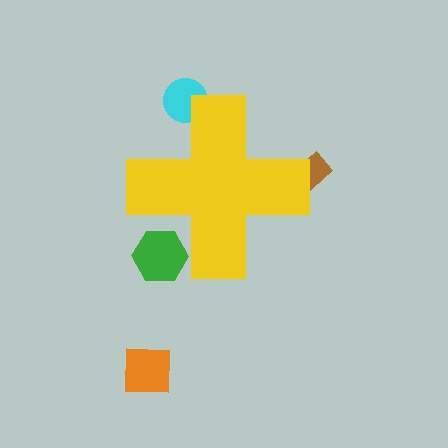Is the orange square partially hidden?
No, the orange square is fully visible.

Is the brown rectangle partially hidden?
Yes, the brown rectangle is partially hidden behind the yellow cross.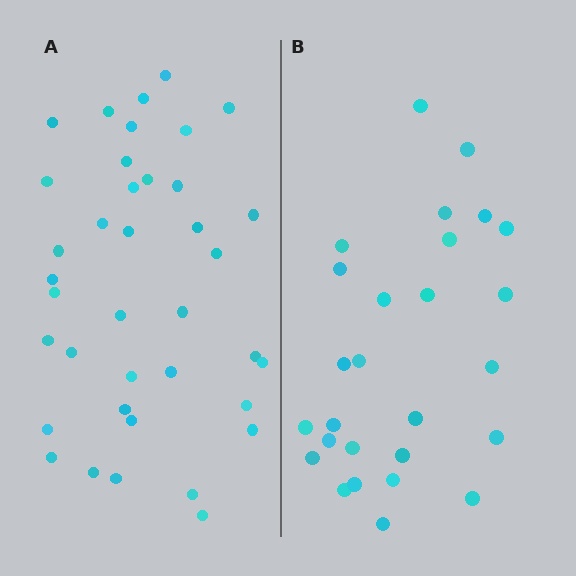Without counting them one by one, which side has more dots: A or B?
Region A (the left region) has more dots.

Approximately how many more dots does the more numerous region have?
Region A has roughly 12 or so more dots than region B.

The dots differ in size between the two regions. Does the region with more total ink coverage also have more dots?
No. Region B has more total ink coverage because its dots are larger, but region A actually contains more individual dots. Total area can be misleading — the number of items is what matters here.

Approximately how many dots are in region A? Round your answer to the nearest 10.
About 40 dots. (The exact count is 38, which rounds to 40.)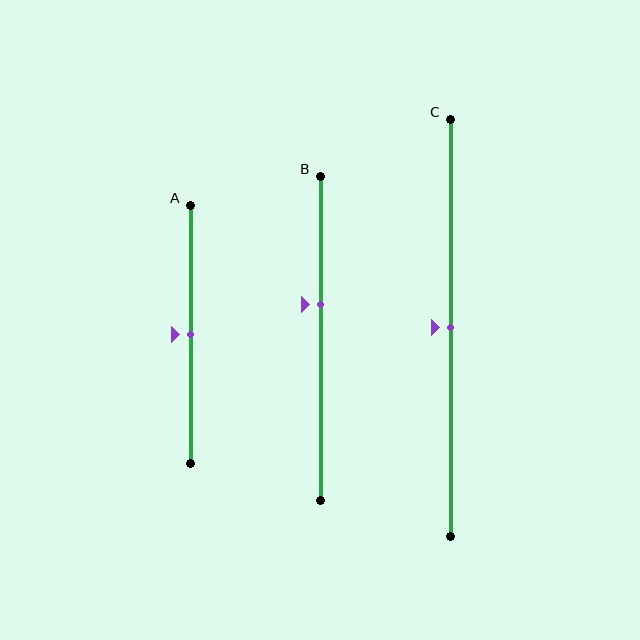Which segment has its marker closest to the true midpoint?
Segment A has its marker closest to the true midpoint.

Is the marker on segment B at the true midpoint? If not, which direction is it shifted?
No, the marker on segment B is shifted upward by about 11% of the segment length.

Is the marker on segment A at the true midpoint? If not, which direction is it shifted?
Yes, the marker on segment A is at the true midpoint.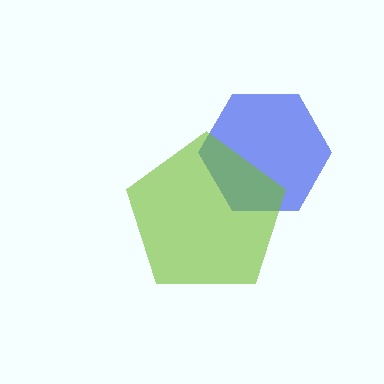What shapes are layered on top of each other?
The layered shapes are: a blue hexagon, a lime pentagon.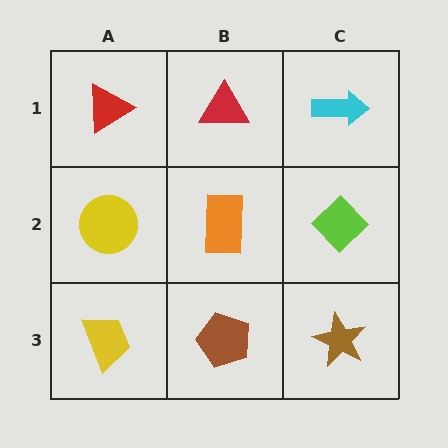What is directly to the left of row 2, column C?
An orange rectangle.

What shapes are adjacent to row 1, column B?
An orange rectangle (row 2, column B), a red triangle (row 1, column A), a cyan arrow (row 1, column C).